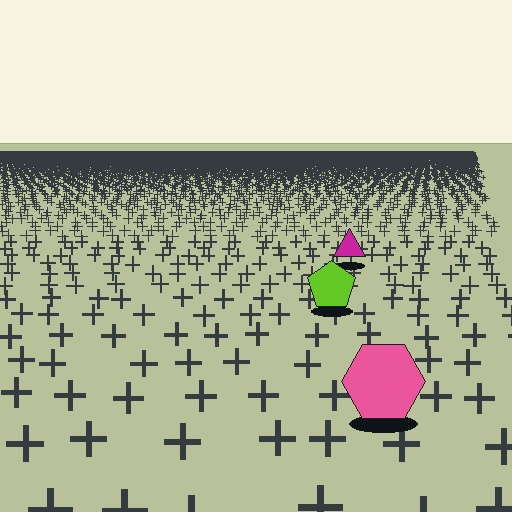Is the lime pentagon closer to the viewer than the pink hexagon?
No. The pink hexagon is closer — you can tell from the texture gradient: the ground texture is coarser near it.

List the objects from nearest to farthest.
From nearest to farthest: the pink hexagon, the lime pentagon, the magenta triangle.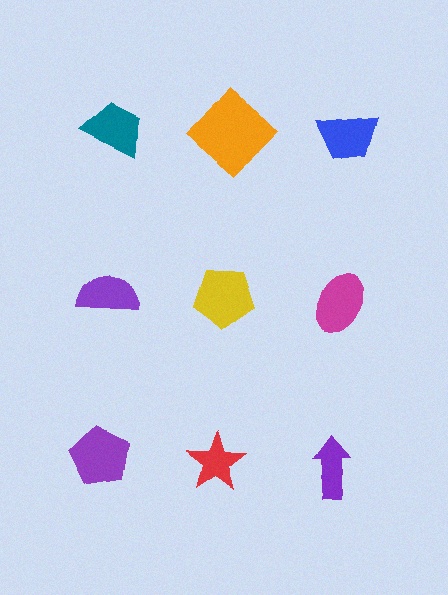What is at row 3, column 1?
A purple pentagon.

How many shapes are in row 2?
3 shapes.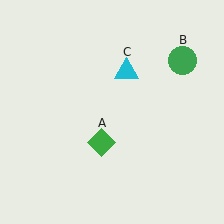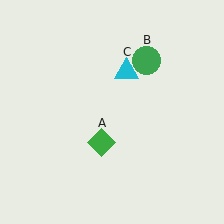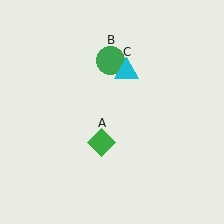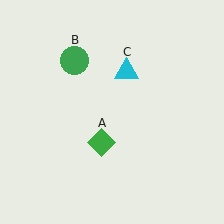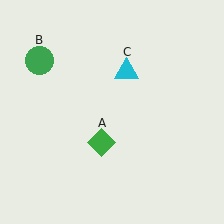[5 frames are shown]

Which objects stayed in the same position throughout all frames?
Green diamond (object A) and cyan triangle (object C) remained stationary.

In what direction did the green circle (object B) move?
The green circle (object B) moved left.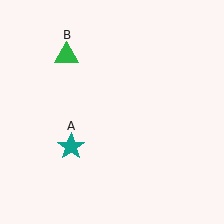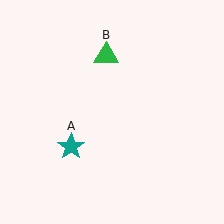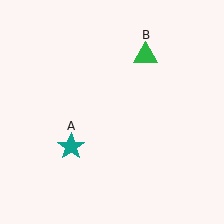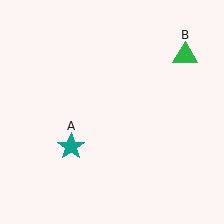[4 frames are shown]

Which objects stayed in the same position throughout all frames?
Teal star (object A) remained stationary.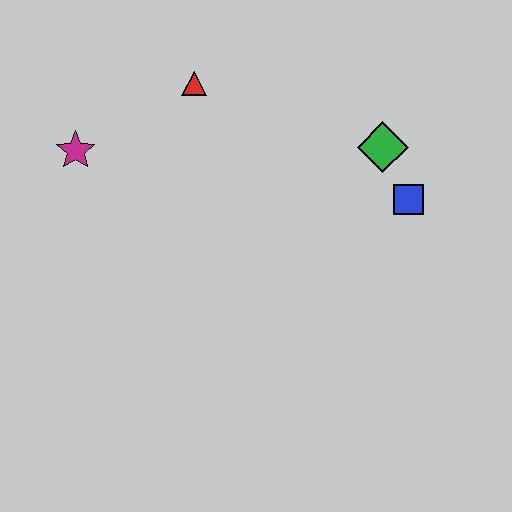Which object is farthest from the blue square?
The magenta star is farthest from the blue square.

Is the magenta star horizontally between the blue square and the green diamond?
No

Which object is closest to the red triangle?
The magenta star is closest to the red triangle.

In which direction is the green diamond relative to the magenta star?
The green diamond is to the right of the magenta star.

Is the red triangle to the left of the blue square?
Yes